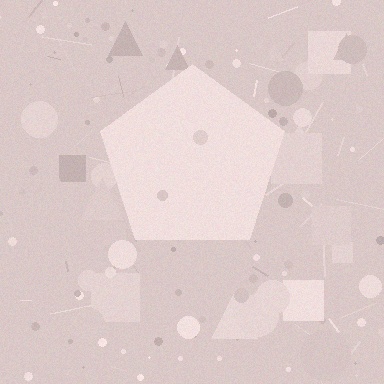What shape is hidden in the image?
A pentagon is hidden in the image.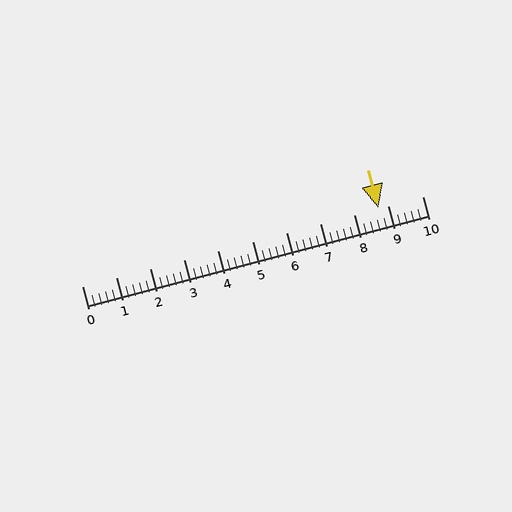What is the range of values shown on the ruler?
The ruler shows values from 0 to 10.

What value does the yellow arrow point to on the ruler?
The yellow arrow points to approximately 8.7.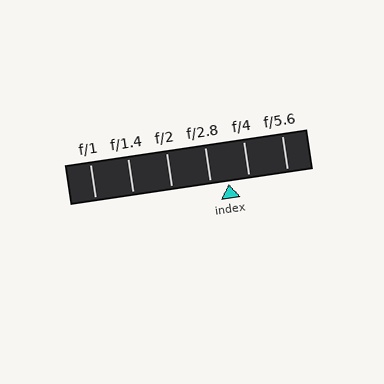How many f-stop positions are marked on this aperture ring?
There are 6 f-stop positions marked.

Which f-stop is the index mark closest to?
The index mark is closest to f/2.8.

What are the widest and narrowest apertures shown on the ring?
The widest aperture shown is f/1 and the narrowest is f/5.6.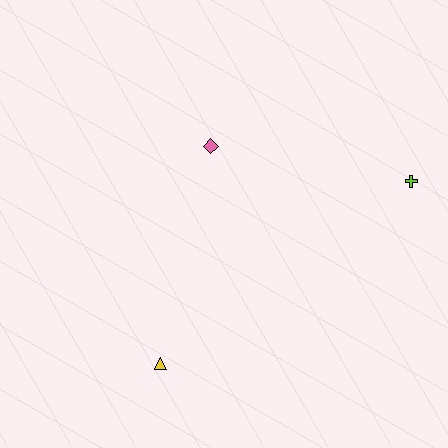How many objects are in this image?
There are 3 objects.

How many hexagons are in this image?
There are no hexagons.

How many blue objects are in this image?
There are no blue objects.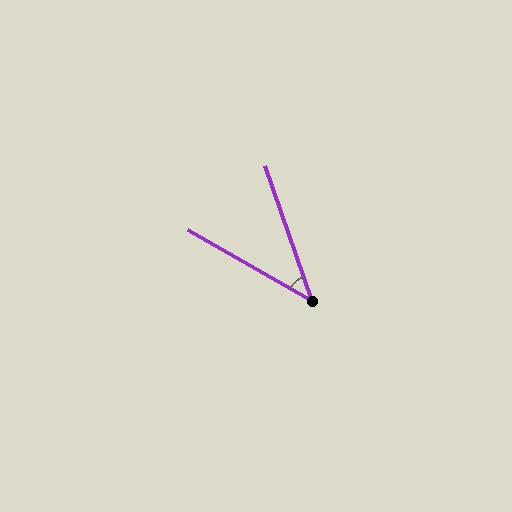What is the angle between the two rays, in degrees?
Approximately 41 degrees.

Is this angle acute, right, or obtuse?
It is acute.